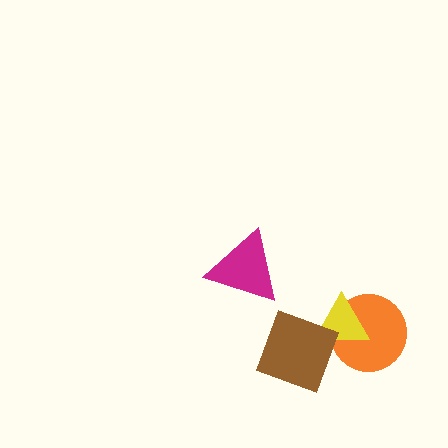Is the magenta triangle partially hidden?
No, no other shape covers it.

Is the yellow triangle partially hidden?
Yes, it is partially covered by another shape.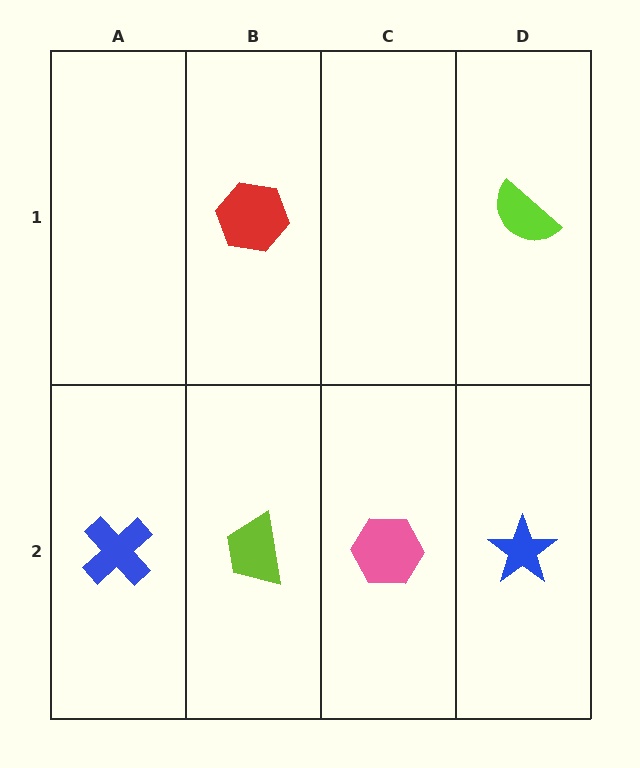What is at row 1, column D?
A lime semicircle.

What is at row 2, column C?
A pink hexagon.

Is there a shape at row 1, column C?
No, that cell is empty.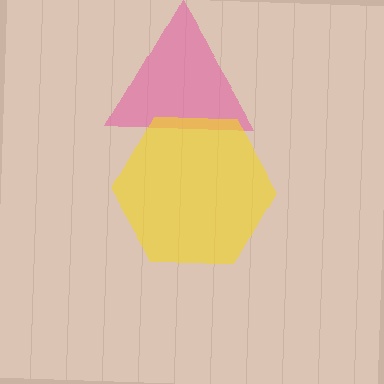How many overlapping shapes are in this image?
There are 2 overlapping shapes in the image.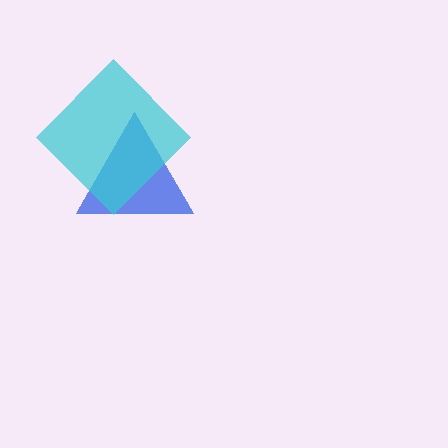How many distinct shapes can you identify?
There are 2 distinct shapes: a blue triangle, a cyan diamond.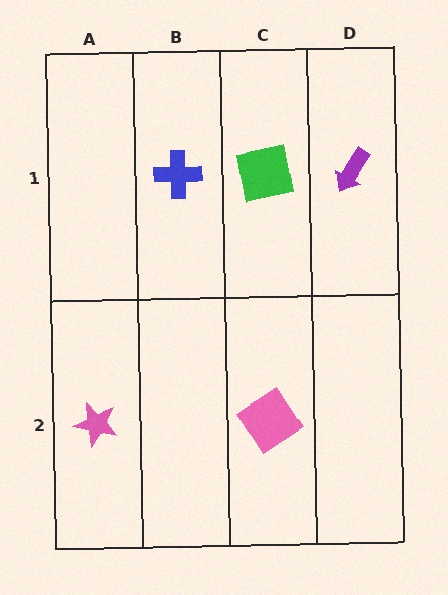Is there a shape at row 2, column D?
No, that cell is empty.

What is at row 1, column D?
A purple arrow.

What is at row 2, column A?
A pink star.